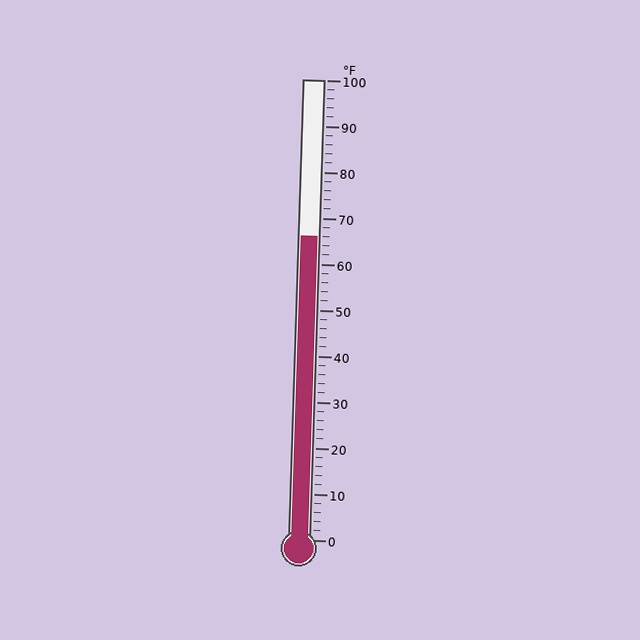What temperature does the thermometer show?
The thermometer shows approximately 66°F.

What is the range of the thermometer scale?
The thermometer scale ranges from 0°F to 100°F.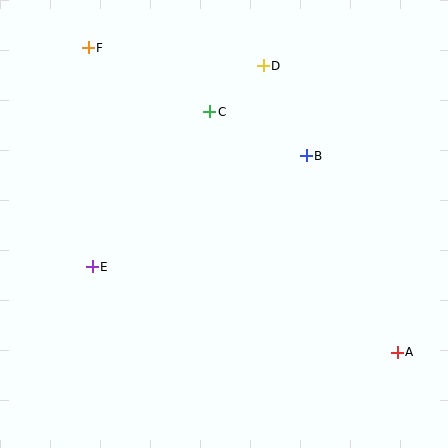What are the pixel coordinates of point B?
Point B is at (306, 156).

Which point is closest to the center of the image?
Point B at (306, 156) is closest to the center.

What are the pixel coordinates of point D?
Point D is at (263, 66).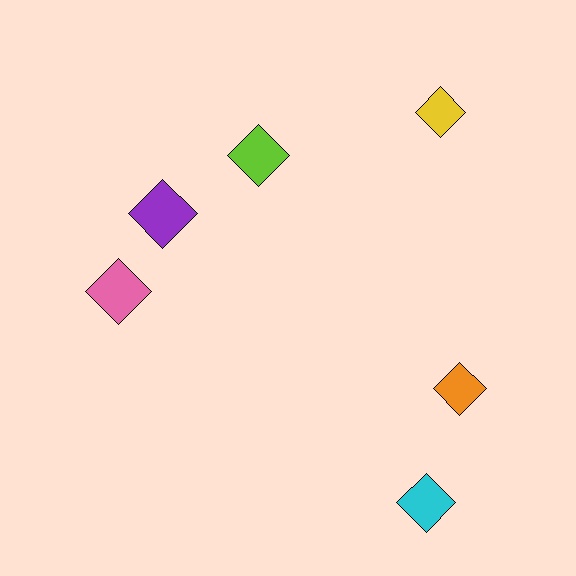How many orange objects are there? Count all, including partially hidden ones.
There is 1 orange object.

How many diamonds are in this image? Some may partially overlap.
There are 6 diamonds.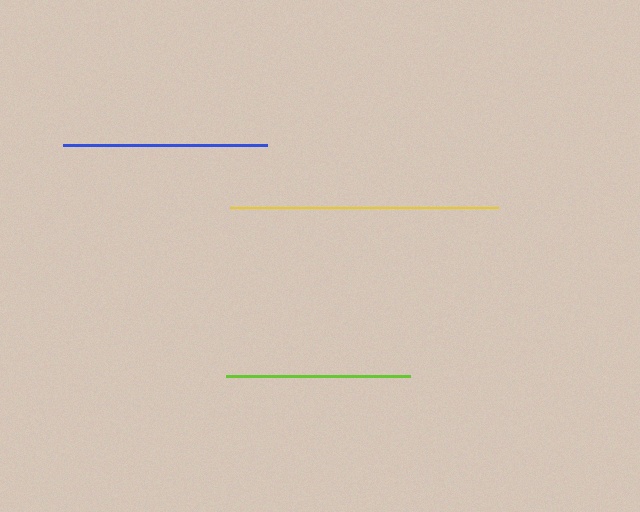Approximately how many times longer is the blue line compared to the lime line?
The blue line is approximately 1.1 times the length of the lime line.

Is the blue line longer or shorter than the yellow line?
The yellow line is longer than the blue line.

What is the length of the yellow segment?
The yellow segment is approximately 268 pixels long.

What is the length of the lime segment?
The lime segment is approximately 183 pixels long.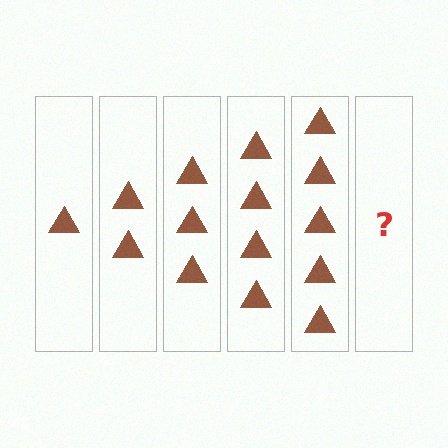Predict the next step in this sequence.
The next step is 6 triangles.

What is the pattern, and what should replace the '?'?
The pattern is that each step adds one more triangle. The '?' should be 6 triangles.